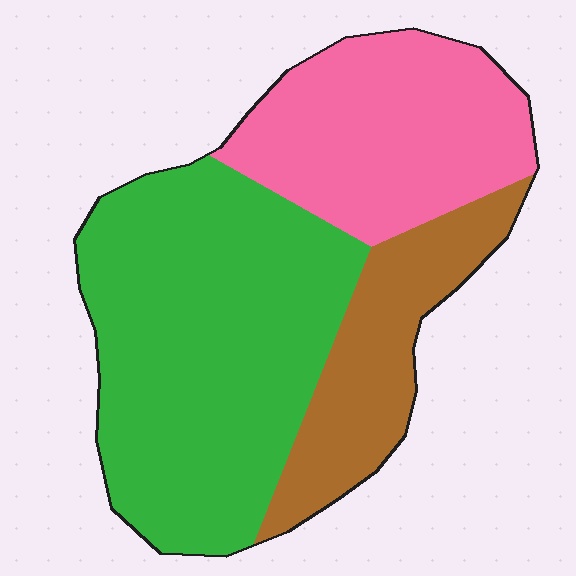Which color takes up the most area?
Green, at roughly 50%.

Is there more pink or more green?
Green.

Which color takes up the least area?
Brown, at roughly 20%.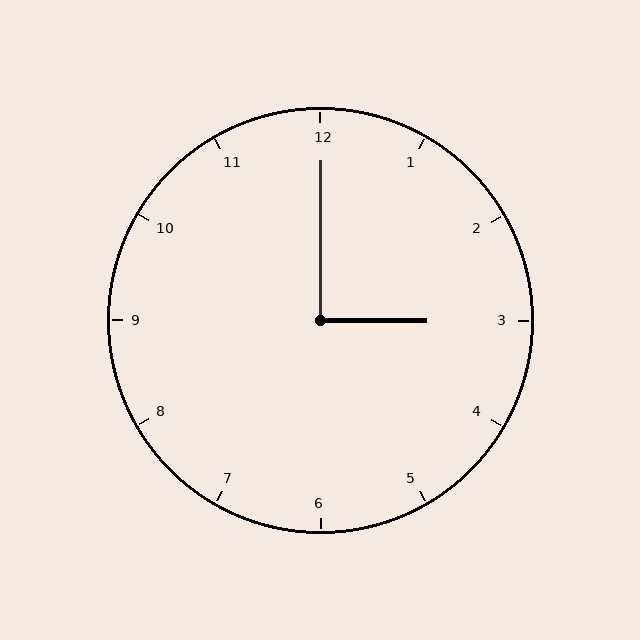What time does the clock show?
3:00.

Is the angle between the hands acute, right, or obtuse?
It is right.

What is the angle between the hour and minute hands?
Approximately 90 degrees.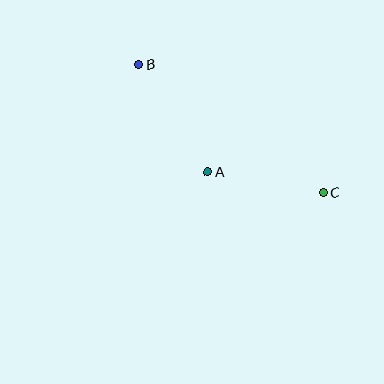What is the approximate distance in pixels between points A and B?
The distance between A and B is approximately 128 pixels.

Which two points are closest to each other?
Points A and C are closest to each other.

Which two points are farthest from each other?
Points B and C are farthest from each other.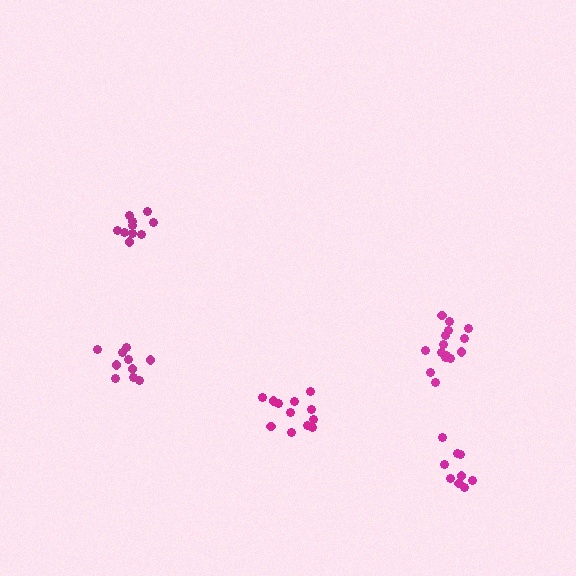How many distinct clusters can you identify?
There are 5 distinct clusters.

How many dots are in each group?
Group 1: 10 dots, Group 2: 10 dots, Group 3: 9 dots, Group 4: 12 dots, Group 5: 15 dots (56 total).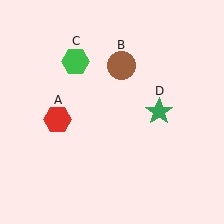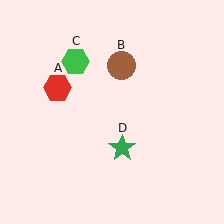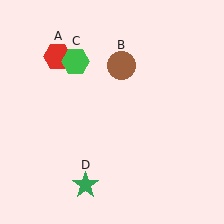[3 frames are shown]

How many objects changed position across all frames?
2 objects changed position: red hexagon (object A), green star (object D).